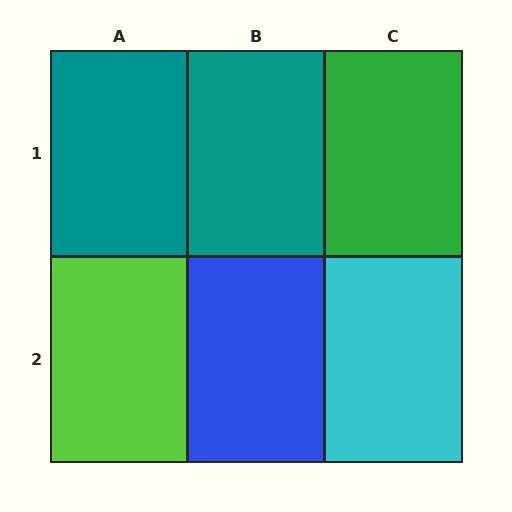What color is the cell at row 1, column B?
Teal.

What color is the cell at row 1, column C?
Green.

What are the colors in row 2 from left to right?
Lime, blue, cyan.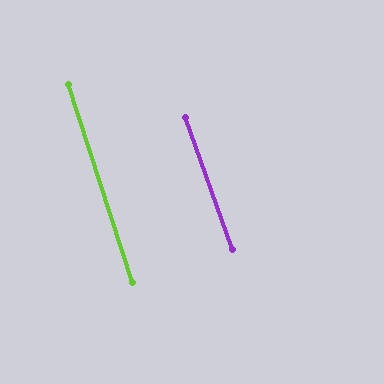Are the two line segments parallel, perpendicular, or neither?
Parallel — their directions differ by only 1.4°.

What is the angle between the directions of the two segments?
Approximately 1 degree.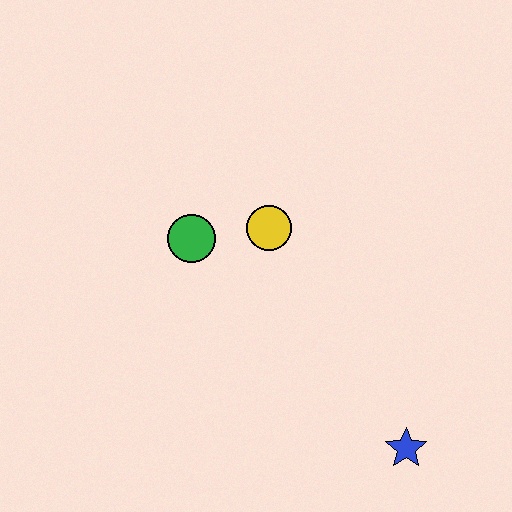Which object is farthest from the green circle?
The blue star is farthest from the green circle.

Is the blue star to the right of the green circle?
Yes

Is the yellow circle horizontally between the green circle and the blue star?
Yes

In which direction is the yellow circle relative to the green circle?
The yellow circle is to the right of the green circle.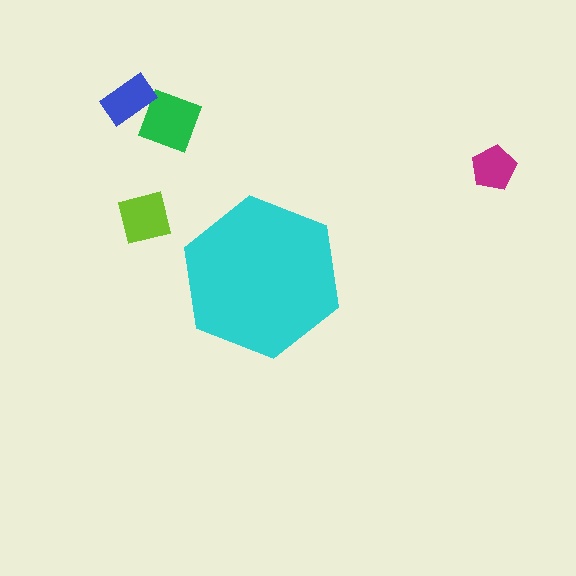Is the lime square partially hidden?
No, the lime square is fully visible.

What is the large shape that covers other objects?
A cyan hexagon.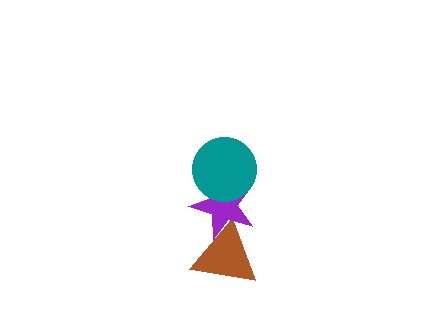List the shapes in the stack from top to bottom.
From top to bottom: the teal circle, the purple star, the brown triangle.